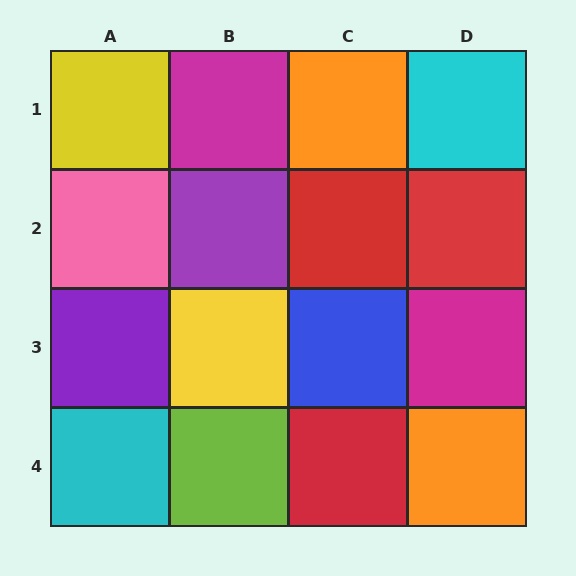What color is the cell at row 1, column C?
Orange.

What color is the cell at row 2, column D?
Red.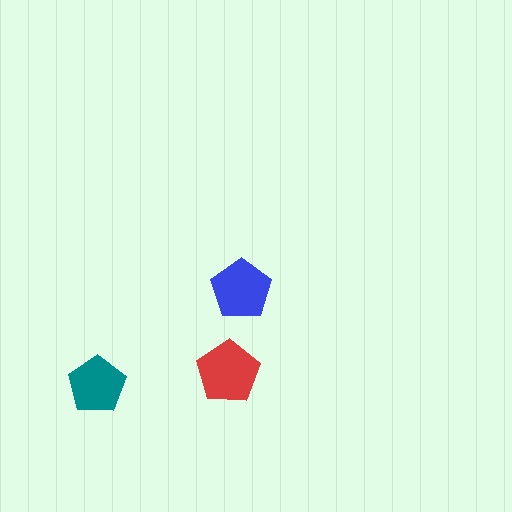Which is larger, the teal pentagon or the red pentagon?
The red one.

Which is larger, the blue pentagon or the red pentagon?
The red one.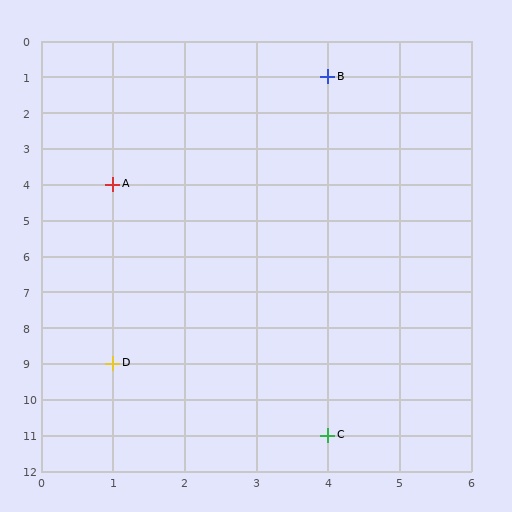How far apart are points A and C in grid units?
Points A and C are 3 columns and 7 rows apart (about 7.6 grid units diagonally).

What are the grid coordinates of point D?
Point D is at grid coordinates (1, 9).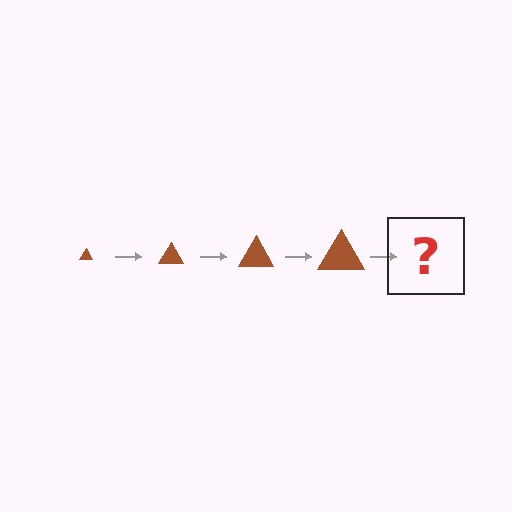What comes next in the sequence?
The next element should be a brown triangle, larger than the previous one.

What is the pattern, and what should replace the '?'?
The pattern is that the triangle gets progressively larger each step. The '?' should be a brown triangle, larger than the previous one.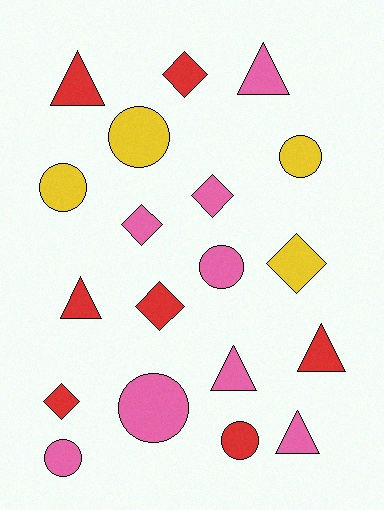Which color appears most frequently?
Pink, with 8 objects.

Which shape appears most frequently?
Circle, with 7 objects.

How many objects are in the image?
There are 19 objects.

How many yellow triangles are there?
There are no yellow triangles.